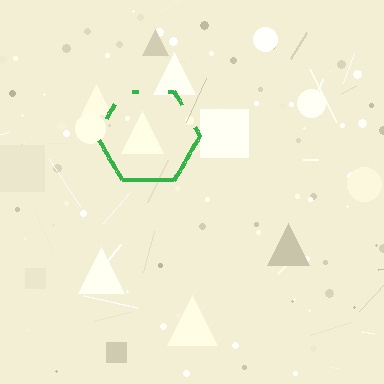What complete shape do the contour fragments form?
The contour fragments form a hexagon.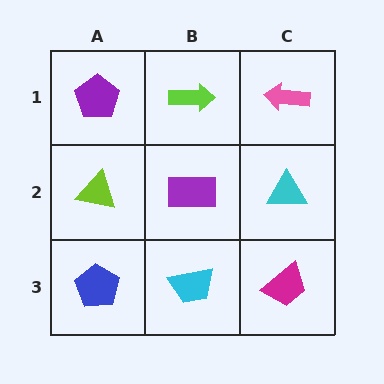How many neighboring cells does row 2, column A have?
3.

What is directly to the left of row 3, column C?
A cyan trapezoid.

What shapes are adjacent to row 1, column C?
A cyan triangle (row 2, column C), a lime arrow (row 1, column B).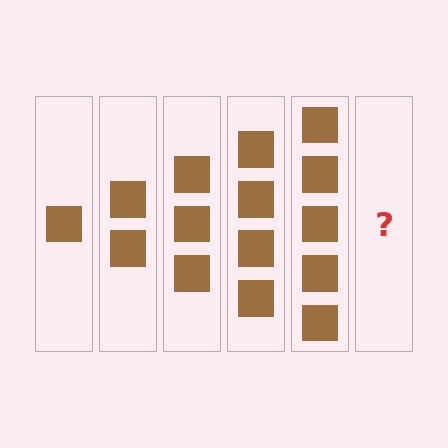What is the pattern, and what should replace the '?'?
The pattern is that each step adds one more square. The '?' should be 6 squares.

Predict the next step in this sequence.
The next step is 6 squares.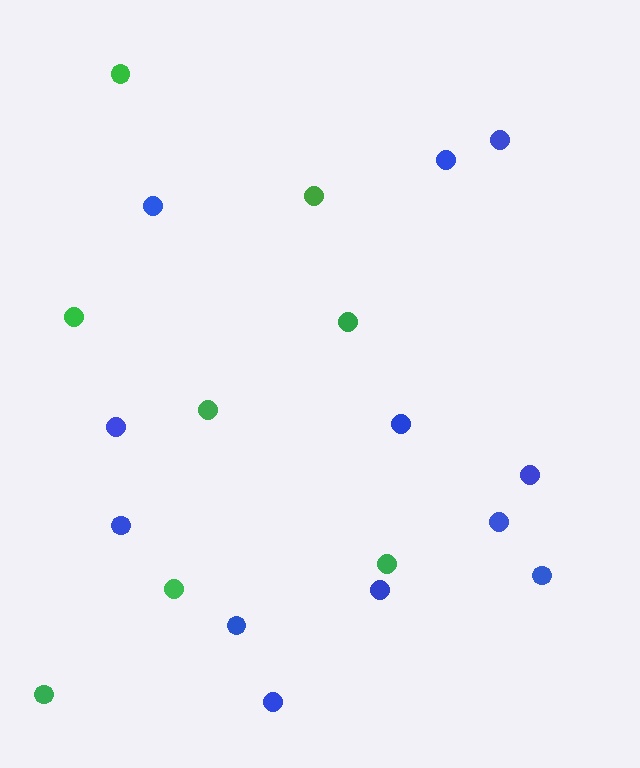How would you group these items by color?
There are 2 groups: one group of green circles (8) and one group of blue circles (12).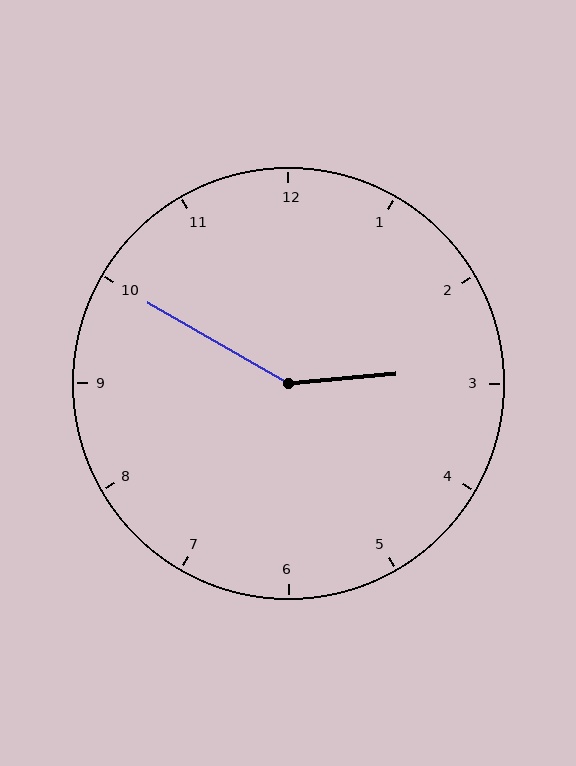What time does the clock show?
2:50.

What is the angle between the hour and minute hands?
Approximately 145 degrees.